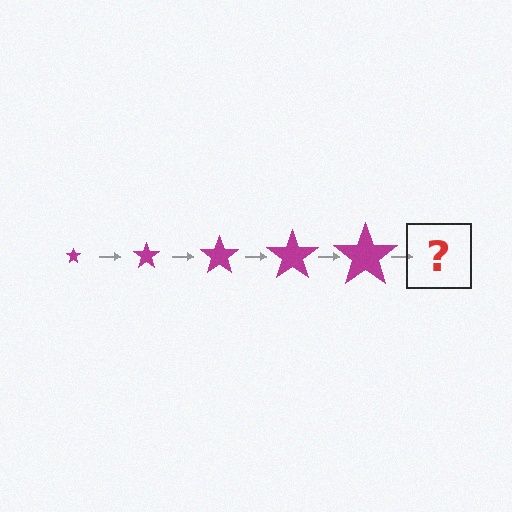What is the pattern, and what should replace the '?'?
The pattern is that the star gets progressively larger each step. The '?' should be a magenta star, larger than the previous one.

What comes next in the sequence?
The next element should be a magenta star, larger than the previous one.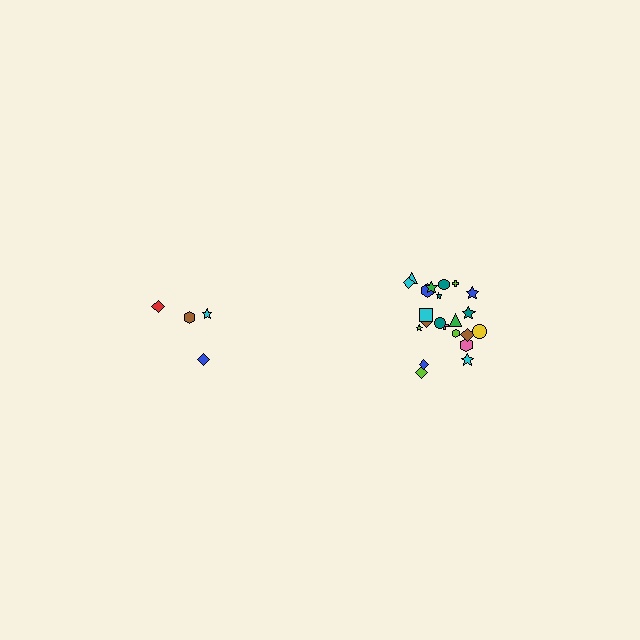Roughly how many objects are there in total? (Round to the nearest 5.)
Roughly 25 objects in total.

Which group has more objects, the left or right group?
The right group.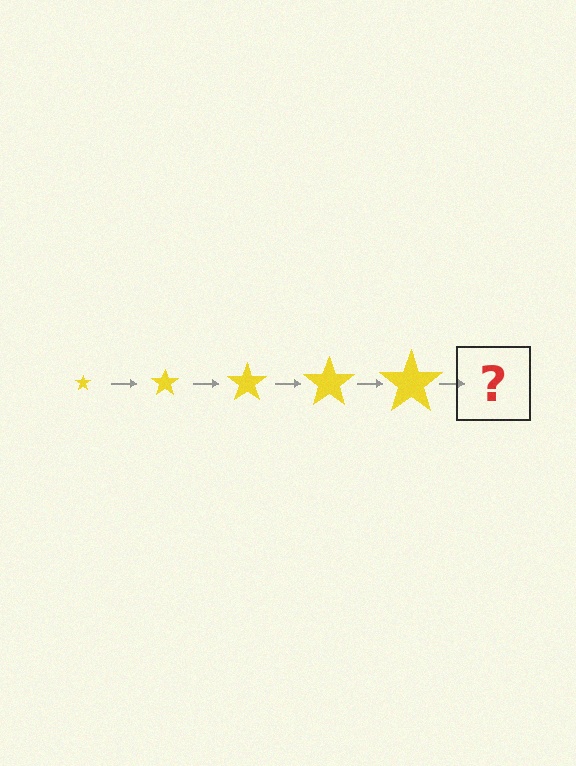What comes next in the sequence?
The next element should be a yellow star, larger than the previous one.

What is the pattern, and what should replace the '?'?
The pattern is that the star gets progressively larger each step. The '?' should be a yellow star, larger than the previous one.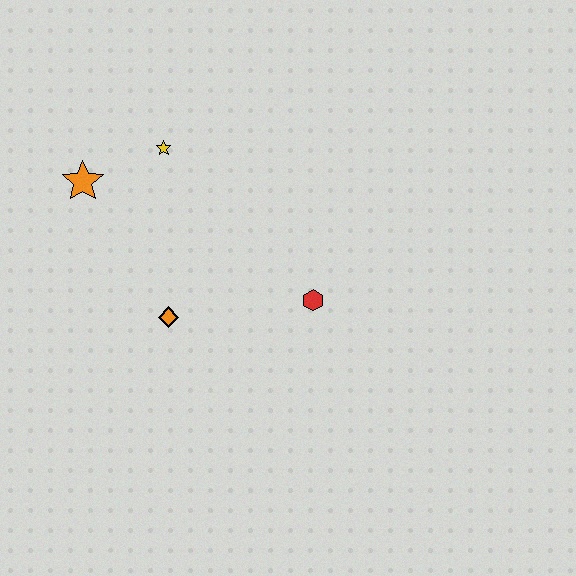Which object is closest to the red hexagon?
The orange diamond is closest to the red hexagon.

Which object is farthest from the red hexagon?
The orange star is farthest from the red hexagon.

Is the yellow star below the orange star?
No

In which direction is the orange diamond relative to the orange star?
The orange diamond is below the orange star.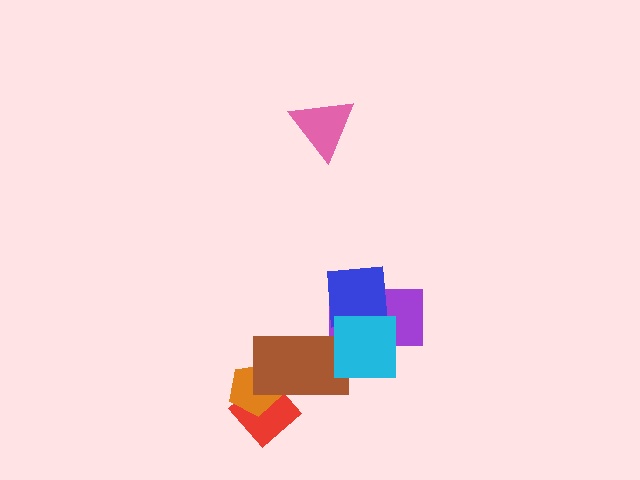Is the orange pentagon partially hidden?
Yes, it is partially covered by another shape.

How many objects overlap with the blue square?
2 objects overlap with the blue square.